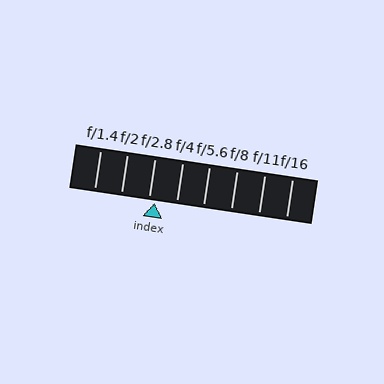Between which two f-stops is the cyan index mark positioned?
The index mark is between f/2.8 and f/4.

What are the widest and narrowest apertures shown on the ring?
The widest aperture shown is f/1.4 and the narrowest is f/16.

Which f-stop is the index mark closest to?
The index mark is closest to f/2.8.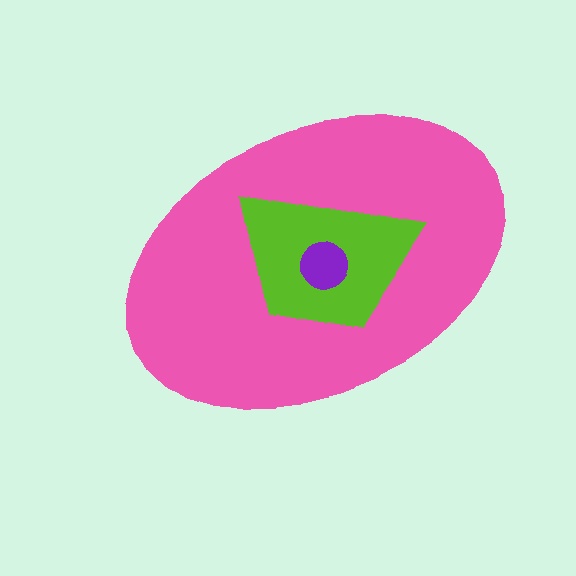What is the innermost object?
The purple circle.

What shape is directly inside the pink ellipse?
The lime trapezoid.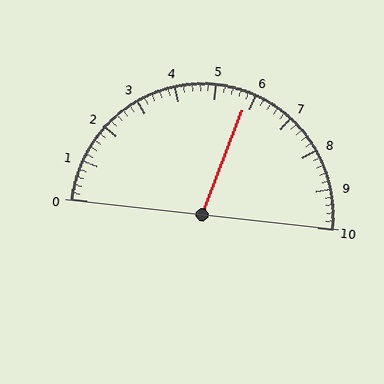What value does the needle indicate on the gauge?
The needle indicates approximately 5.8.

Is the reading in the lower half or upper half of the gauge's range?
The reading is in the upper half of the range (0 to 10).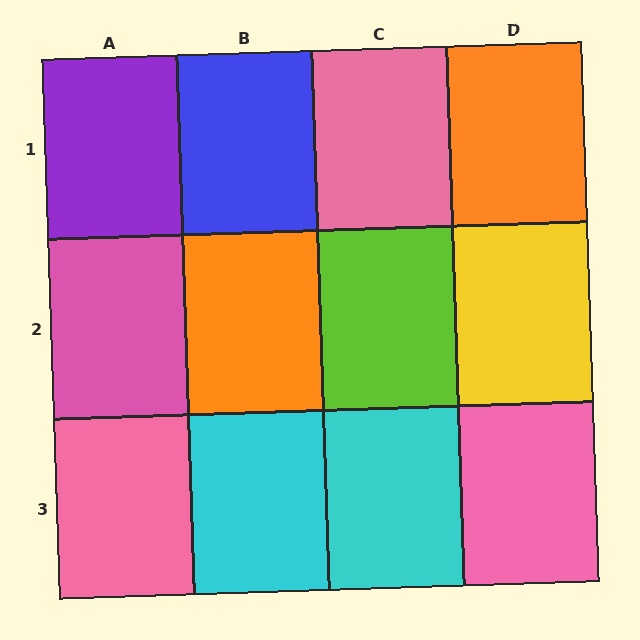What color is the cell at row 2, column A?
Pink.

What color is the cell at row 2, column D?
Yellow.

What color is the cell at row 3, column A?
Pink.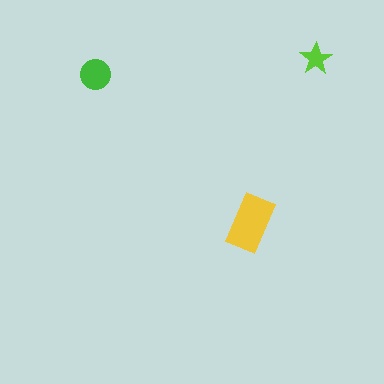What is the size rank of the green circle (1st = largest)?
2nd.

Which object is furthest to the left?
The green circle is leftmost.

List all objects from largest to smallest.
The yellow rectangle, the green circle, the lime star.